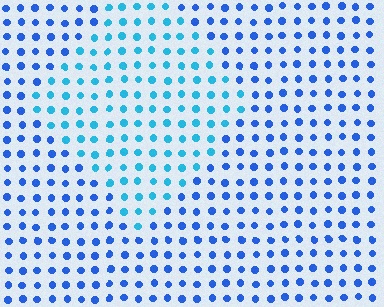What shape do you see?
I see a diamond.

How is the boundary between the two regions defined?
The boundary is defined purely by a slight shift in hue (about 29 degrees). Spacing, size, and orientation are identical on both sides.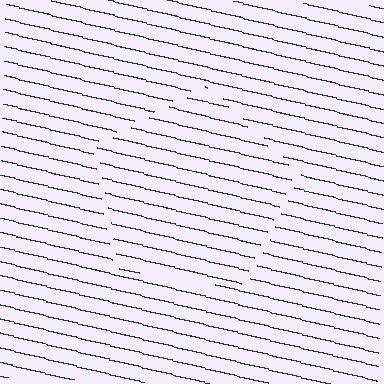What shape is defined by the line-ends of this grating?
An illusory pentagon. The interior of the shape contains the same grating, shifted by half a period — the contour is defined by the phase discontinuity where line-ends from the inner and outer gratings abut.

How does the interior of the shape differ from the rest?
The interior of the shape contains the same grating, shifted by half a period — the contour is defined by the phase discontinuity where line-ends from the inner and outer gratings abut.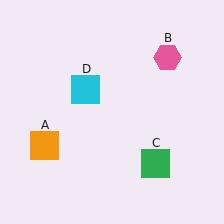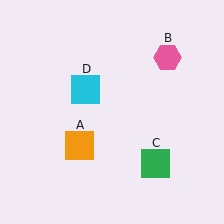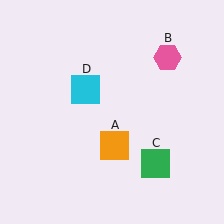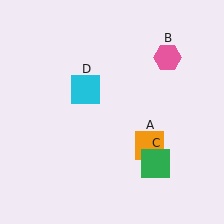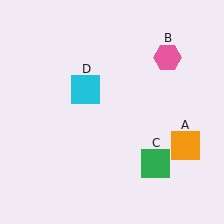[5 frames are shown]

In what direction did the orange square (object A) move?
The orange square (object A) moved right.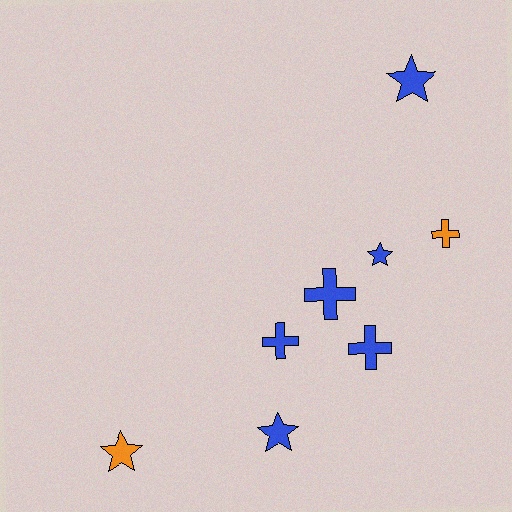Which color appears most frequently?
Blue, with 6 objects.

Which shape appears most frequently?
Cross, with 4 objects.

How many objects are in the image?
There are 8 objects.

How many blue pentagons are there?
There are no blue pentagons.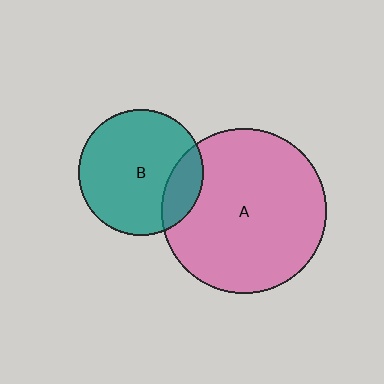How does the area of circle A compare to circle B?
Approximately 1.7 times.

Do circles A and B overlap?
Yes.